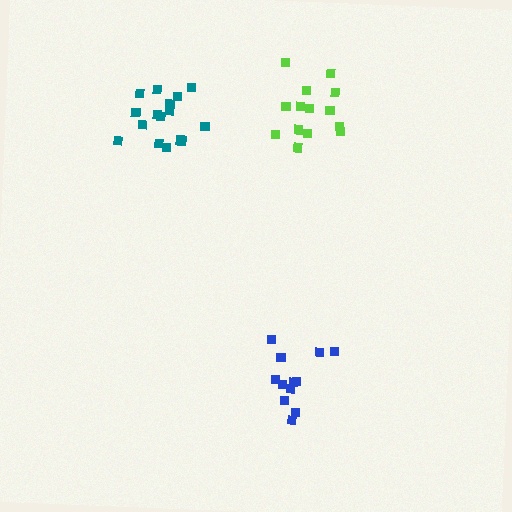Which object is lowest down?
The blue cluster is bottommost.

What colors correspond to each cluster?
The clusters are colored: teal, blue, lime.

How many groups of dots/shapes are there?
There are 3 groups.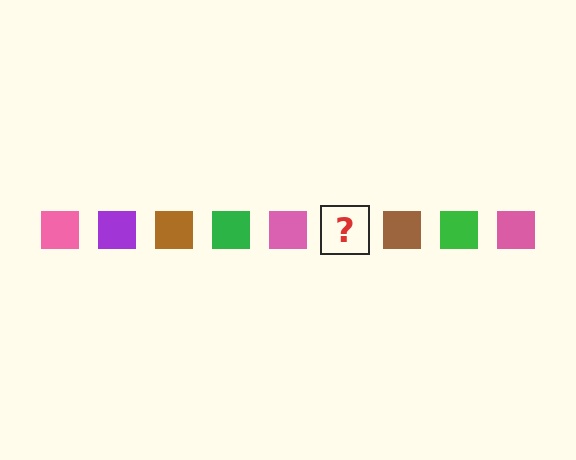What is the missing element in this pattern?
The missing element is a purple square.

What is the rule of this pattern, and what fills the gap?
The rule is that the pattern cycles through pink, purple, brown, green squares. The gap should be filled with a purple square.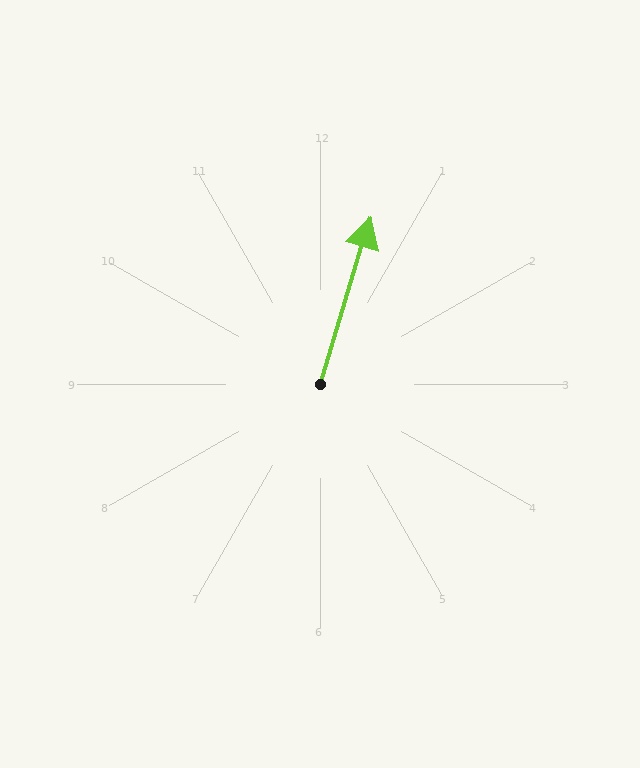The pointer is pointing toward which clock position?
Roughly 1 o'clock.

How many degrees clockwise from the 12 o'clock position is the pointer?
Approximately 17 degrees.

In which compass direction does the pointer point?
North.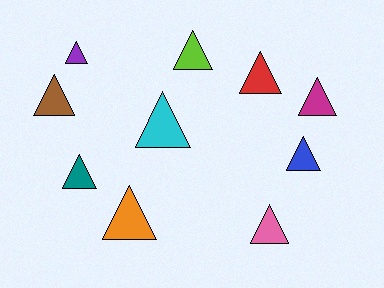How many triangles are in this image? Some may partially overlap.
There are 10 triangles.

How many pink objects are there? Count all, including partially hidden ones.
There is 1 pink object.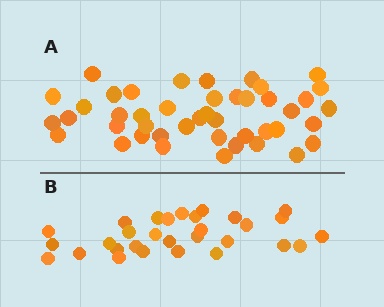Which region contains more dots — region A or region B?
Region A (the top region) has more dots.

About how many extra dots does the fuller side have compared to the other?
Region A has approximately 15 more dots than region B.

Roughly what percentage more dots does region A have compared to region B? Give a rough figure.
About 45% more.